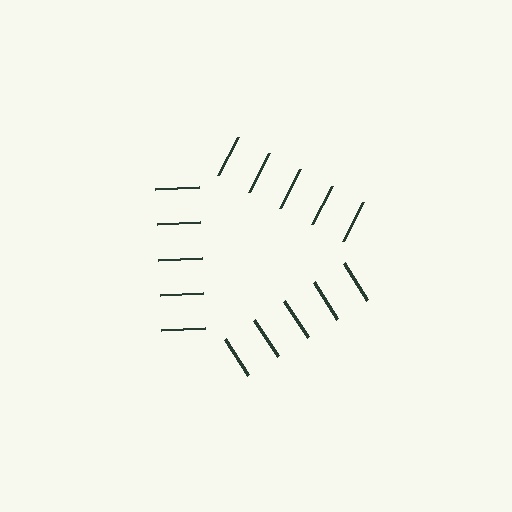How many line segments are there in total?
15 — 5 along each of the 3 edges.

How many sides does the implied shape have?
3 sides — the line-ends trace a triangle.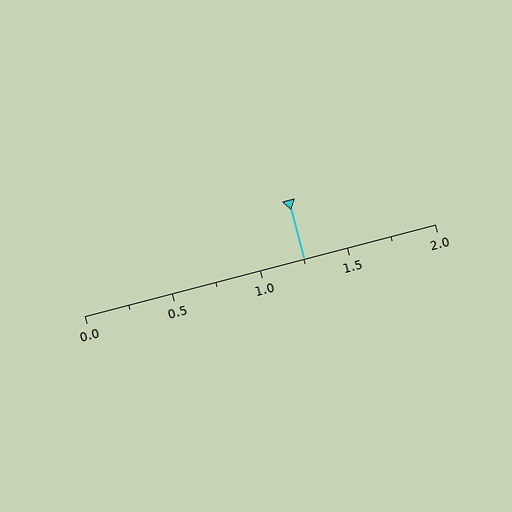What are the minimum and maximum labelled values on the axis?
The axis runs from 0.0 to 2.0.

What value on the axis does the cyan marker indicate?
The marker indicates approximately 1.25.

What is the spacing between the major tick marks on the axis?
The major ticks are spaced 0.5 apart.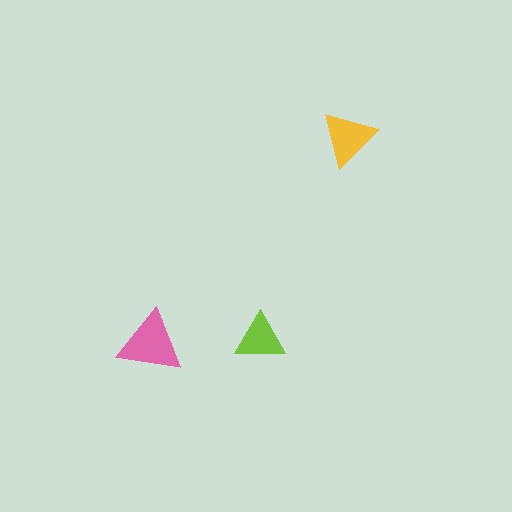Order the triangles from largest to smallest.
the pink one, the yellow one, the lime one.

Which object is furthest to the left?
The pink triangle is leftmost.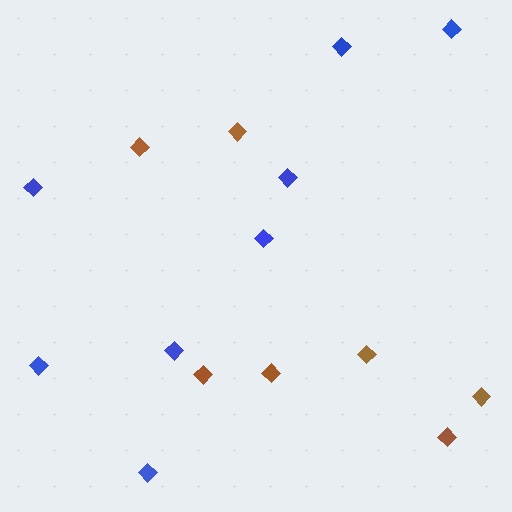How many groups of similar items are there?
There are 2 groups: one group of brown diamonds (7) and one group of blue diamonds (8).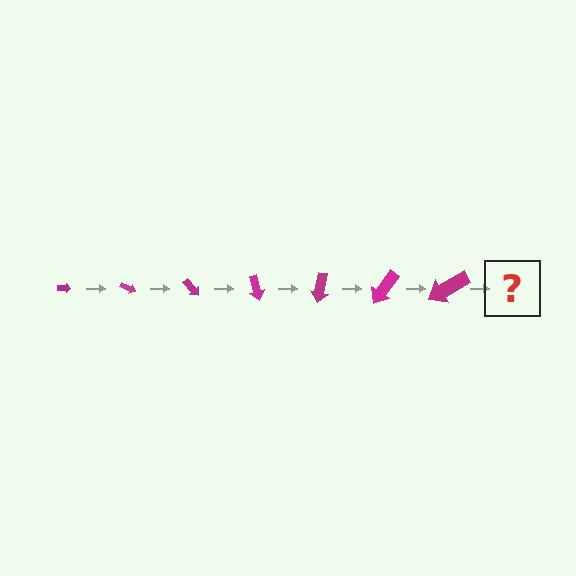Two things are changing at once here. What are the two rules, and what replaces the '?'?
The two rules are that the arrow grows larger each step and it rotates 25 degrees each step. The '?' should be an arrow, larger than the previous one and rotated 175 degrees from the start.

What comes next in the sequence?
The next element should be an arrow, larger than the previous one and rotated 175 degrees from the start.